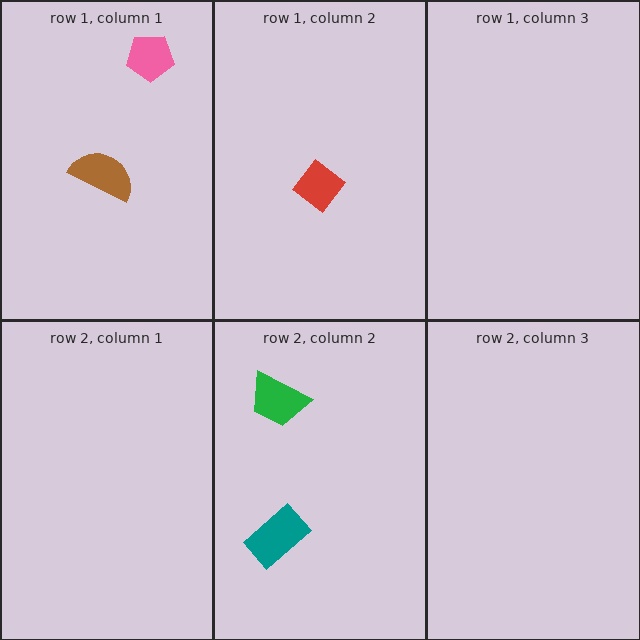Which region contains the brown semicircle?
The row 1, column 1 region.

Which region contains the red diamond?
The row 1, column 2 region.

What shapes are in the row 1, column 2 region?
The red diamond.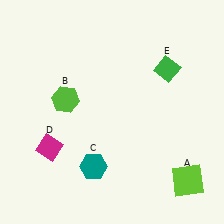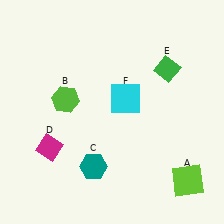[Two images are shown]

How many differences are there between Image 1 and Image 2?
There is 1 difference between the two images.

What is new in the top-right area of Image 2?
A cyan square (F) was added in the top-right area of Image 2.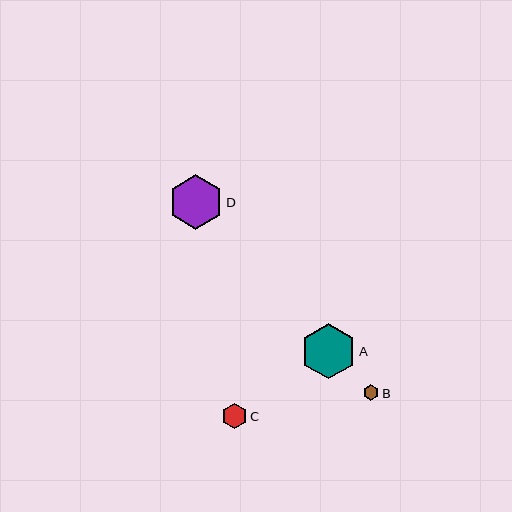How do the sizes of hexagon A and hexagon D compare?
Hexagon A and hexagon D are approximately the same size.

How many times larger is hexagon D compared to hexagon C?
Hexagon D is approximately 2.2 times the size of hexagon C.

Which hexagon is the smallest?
Hexagon B is the smallest with a size of approximately 15 pixels.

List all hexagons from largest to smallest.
From largest to smallest: A, D, C, B.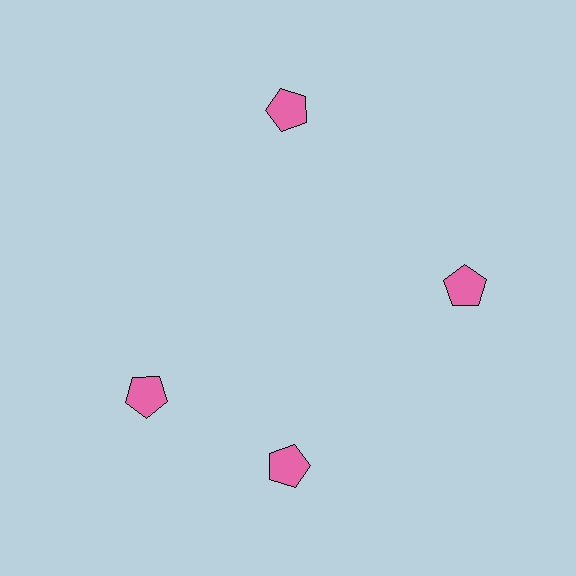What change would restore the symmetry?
The symmetry would be restored by rotating it back into even spacing with its neighbors so that all 4 pentagons sit at equal angles and equal distance from the center.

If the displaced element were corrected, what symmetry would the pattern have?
It would have 4-fold rotational symmetry — the pattern would map onto itself every 90 degrees.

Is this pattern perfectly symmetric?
No. The 4 pink pentagons are arranged in a ring, but one element near the 9 o'clock position is rotated out of alignment along the ring, breaking the 4-fold rotational symmetry.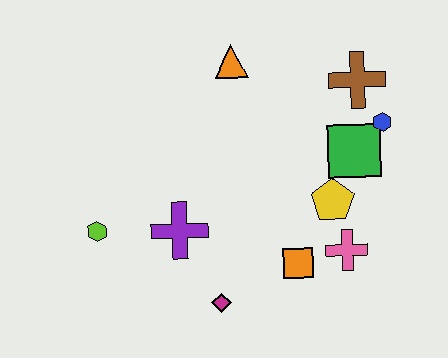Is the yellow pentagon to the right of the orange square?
Yes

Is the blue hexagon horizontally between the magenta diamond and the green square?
No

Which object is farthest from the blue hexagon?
The lime hexagon is farthest from the blue hexagon.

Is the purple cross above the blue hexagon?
No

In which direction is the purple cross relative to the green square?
The purple cross is to the left of the green square.